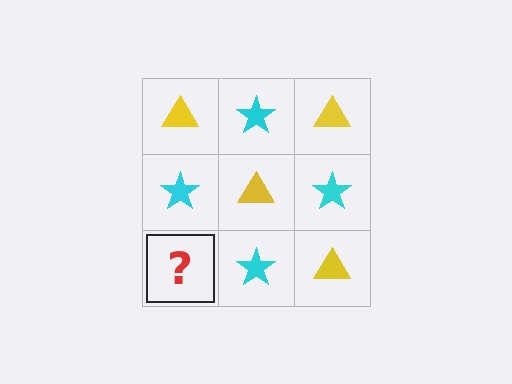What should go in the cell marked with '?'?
The missing cell should contain a yellow triangle.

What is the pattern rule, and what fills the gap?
The rule is that it alternates yellow triangle and cyan star in a checkerboard pattern. The gap should be filled with a yellow triangle.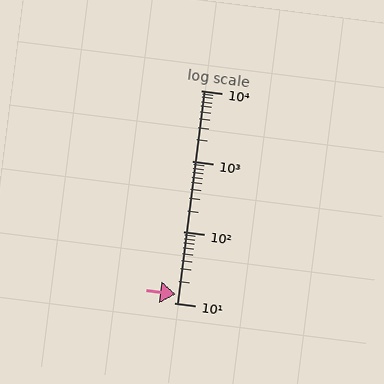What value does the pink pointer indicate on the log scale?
The pointer indicates approximately 13.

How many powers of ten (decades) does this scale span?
The scale spans 3 decades, from 10 to 10000.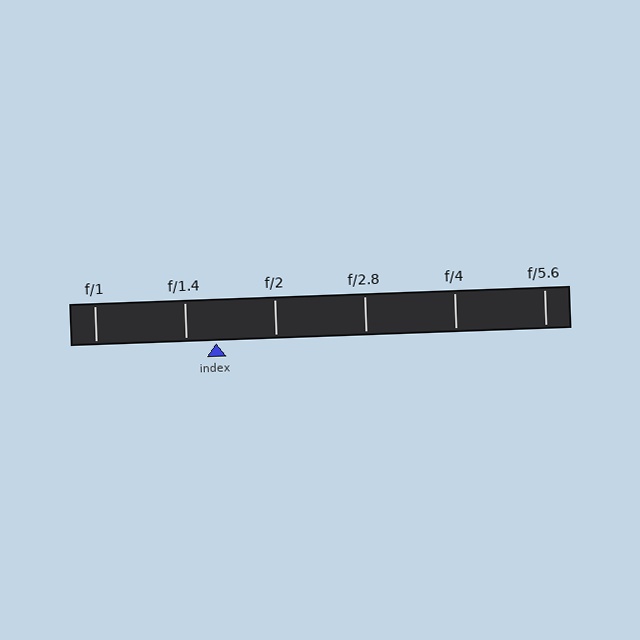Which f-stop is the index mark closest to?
The index mark is closest to f/1.4.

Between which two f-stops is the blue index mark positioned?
The index mark is between f/1.4 and f/2.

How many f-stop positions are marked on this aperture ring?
There are 6 f-stop positions marked.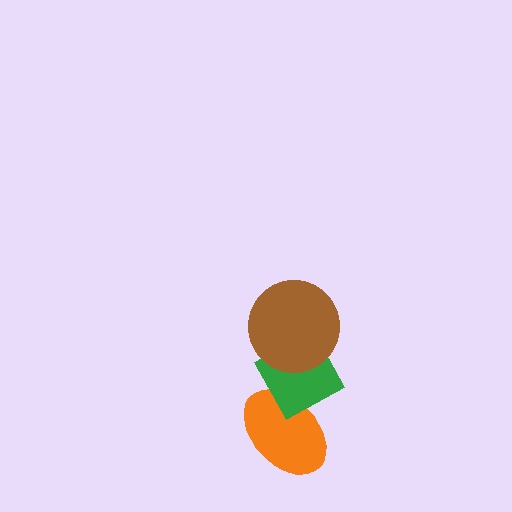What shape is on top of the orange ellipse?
The green diamond is on top of the orange ellipse.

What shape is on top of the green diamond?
The brown circle is on top of the green diamond.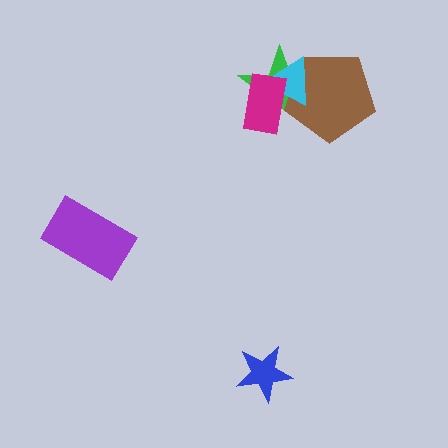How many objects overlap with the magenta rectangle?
3 objects overlap with the magenta rectangle.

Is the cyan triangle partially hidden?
Yes, it is partially covered by another shape.